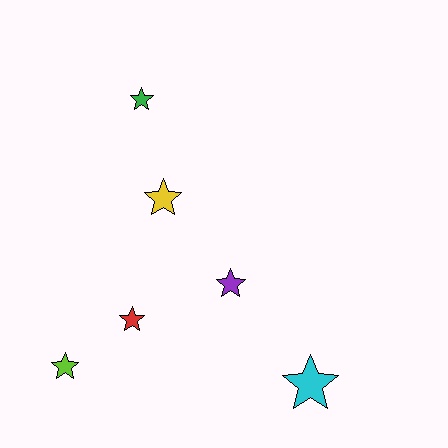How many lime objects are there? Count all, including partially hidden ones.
There is 1 lime object.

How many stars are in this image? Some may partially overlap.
There are 6 stars.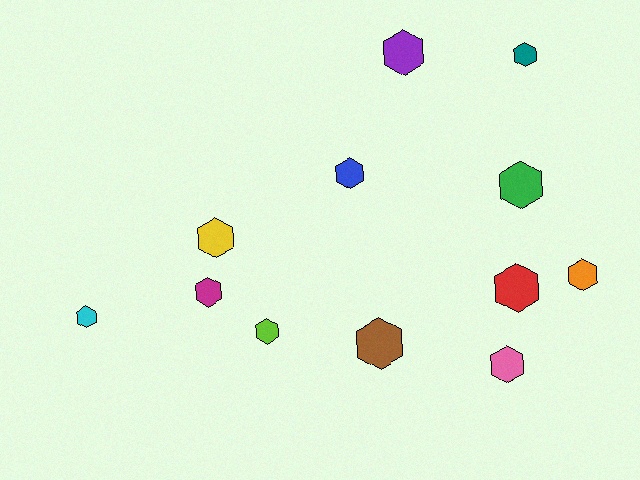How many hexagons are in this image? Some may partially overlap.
There are 12 hexagons.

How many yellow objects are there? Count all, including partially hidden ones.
There is 1 yellow object.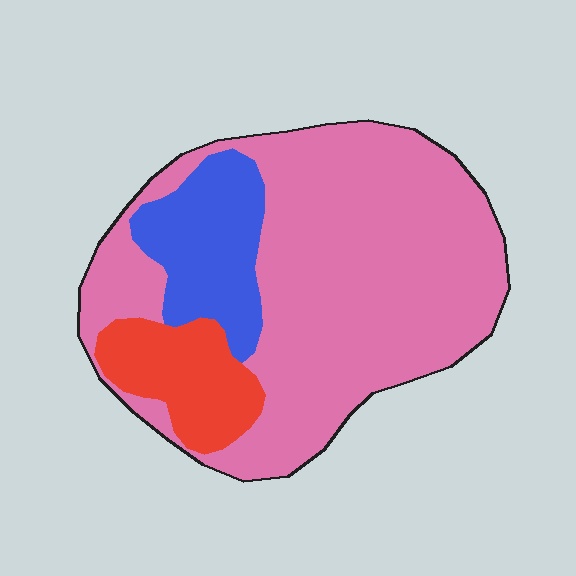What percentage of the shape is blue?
Blue covers roughly 15% of the shape.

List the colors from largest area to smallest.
From largest to smallest: pink, blue, red.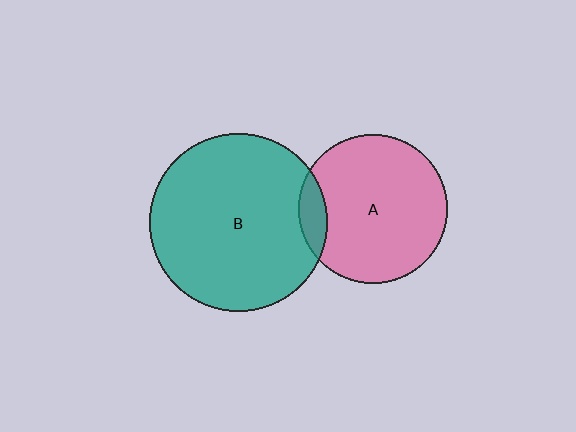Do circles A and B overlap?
Yes.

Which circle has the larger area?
Circle B (teal).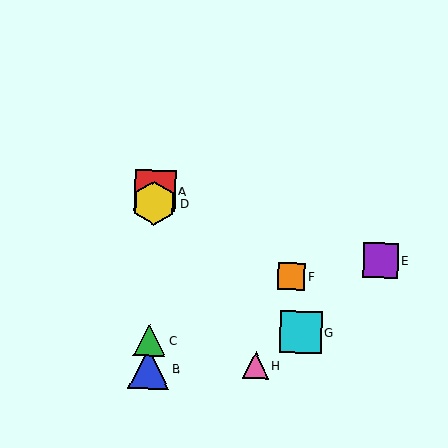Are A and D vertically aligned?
Yes, both are at x≈155.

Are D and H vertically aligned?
No, D is at x≈155 and H is at x≈255.